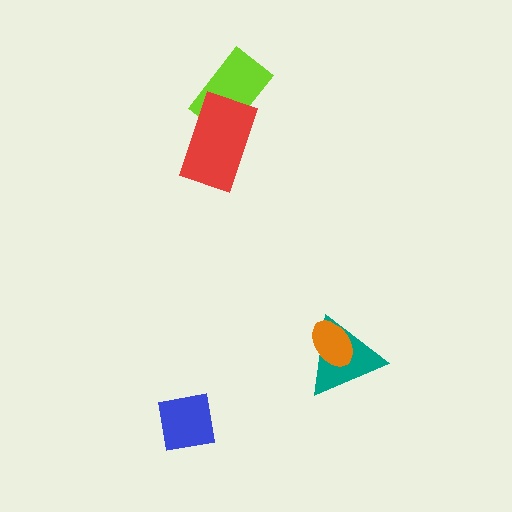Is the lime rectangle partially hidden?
Yes, it is partially covered by another shape.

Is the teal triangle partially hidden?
Yes, it is partially covered by another shape.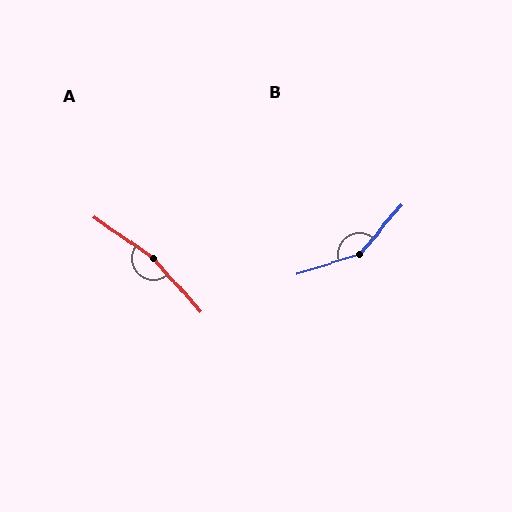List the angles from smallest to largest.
B (148°), A (166°).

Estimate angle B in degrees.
Approximately 148 degrees.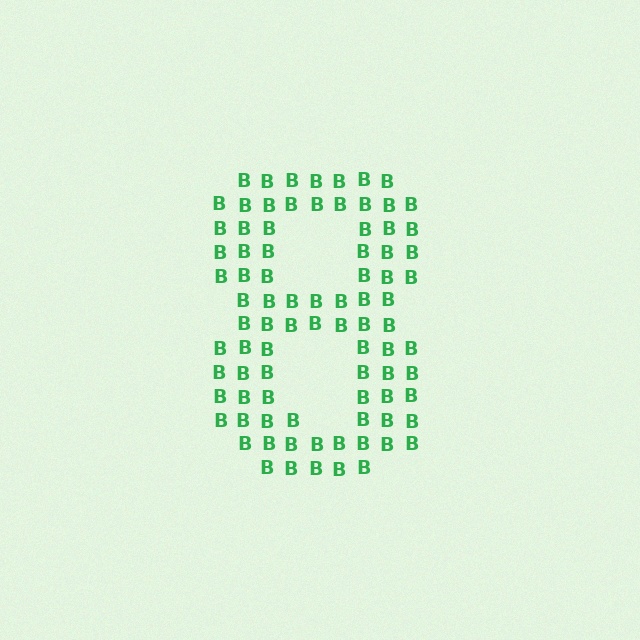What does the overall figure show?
The overall figure shows the digit 8.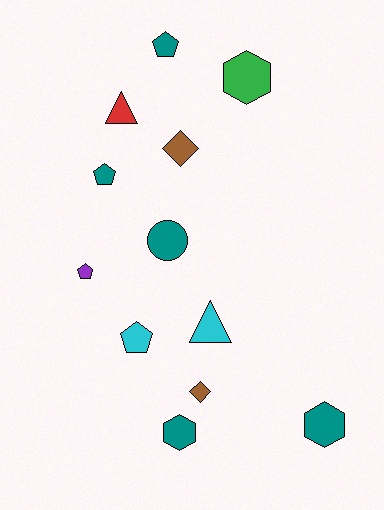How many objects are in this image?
There are 12 objects.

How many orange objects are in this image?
There are no orange objects.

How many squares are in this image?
There are no squares.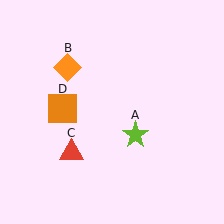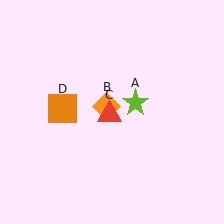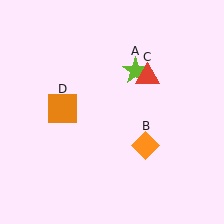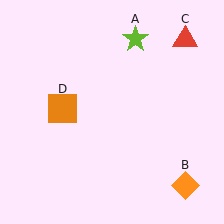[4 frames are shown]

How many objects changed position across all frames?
3 objects changed position: lime star (object A), orange diamond (object B), red triangle (object C).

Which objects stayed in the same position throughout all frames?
Orange square (object D) remained stationary.